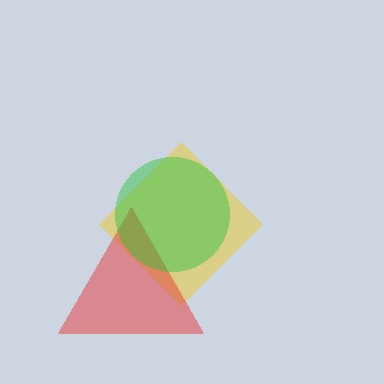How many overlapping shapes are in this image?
There are 3 overlapping shapes in the image.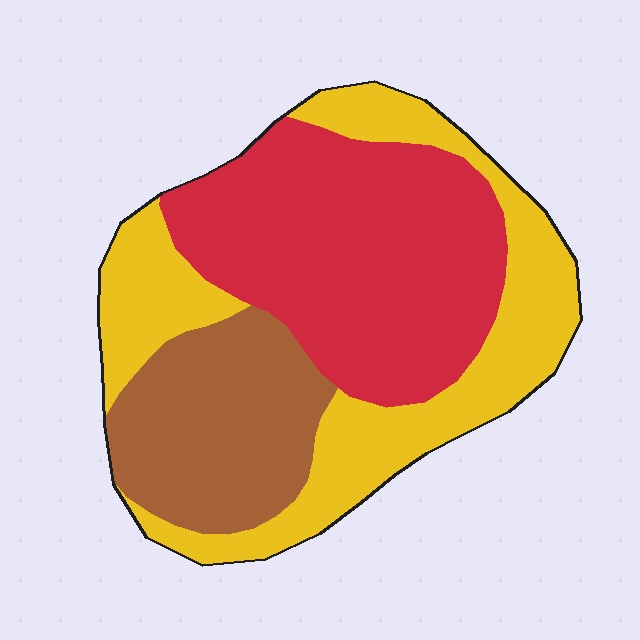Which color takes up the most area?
Red, at roughly 40%.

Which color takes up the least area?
Brown, at roughly 25%.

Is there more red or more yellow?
Red.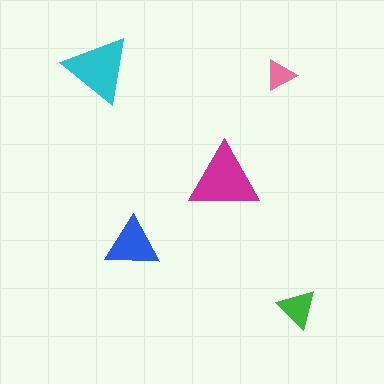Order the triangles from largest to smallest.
the magenta one, the cyan one, the blue one, the green one, the pink one.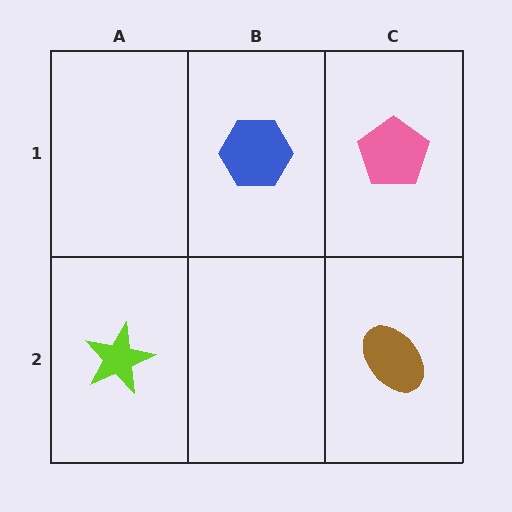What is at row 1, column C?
A pink pentagon.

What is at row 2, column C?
A brown ellipse.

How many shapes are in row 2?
2 shapes.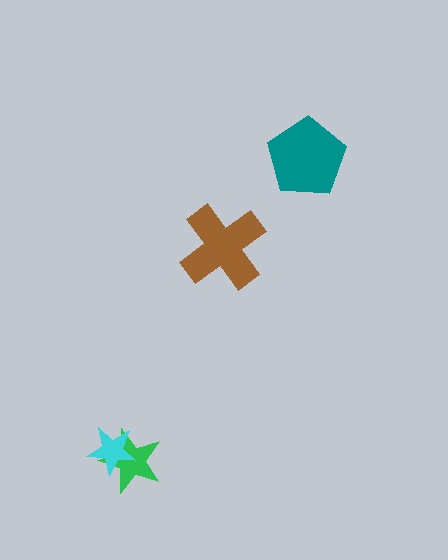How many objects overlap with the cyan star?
1 object overlaps with the cyan star.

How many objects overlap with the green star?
1 object overlaps with the green star.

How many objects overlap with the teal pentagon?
0 objects overlap with the teal pentagon.